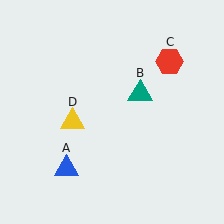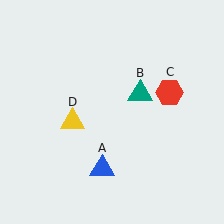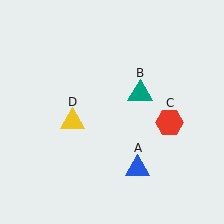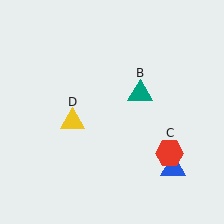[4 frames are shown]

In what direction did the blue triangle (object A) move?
The blue triangle (object A) moved right.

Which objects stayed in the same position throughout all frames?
Teal triangle (object B) and yellow triangle (object D) remained stationary.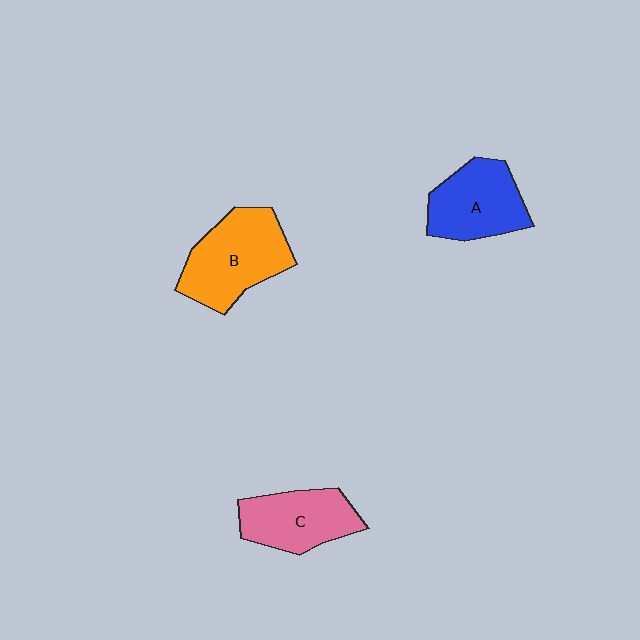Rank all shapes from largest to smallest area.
From largest to smallest: B (orange), A (blue), C (pink).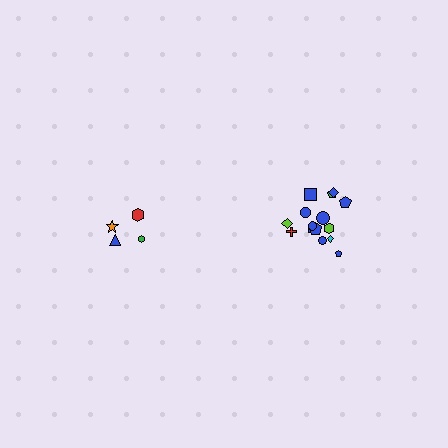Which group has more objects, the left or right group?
The right group.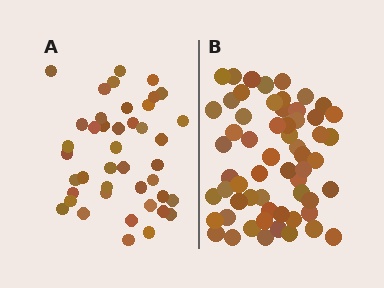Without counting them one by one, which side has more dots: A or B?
Region B (the right region) has more dots.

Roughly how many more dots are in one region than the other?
Region B has approximately 20 more dots than region A.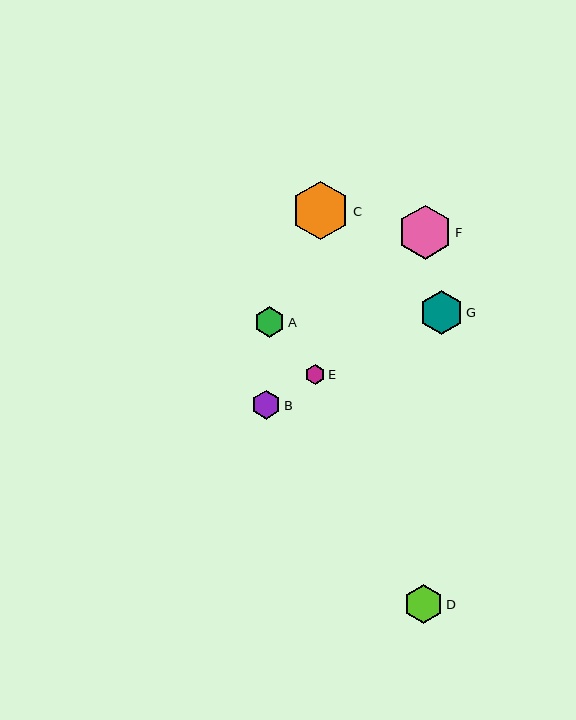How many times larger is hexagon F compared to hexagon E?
Hexagon F is approximately 2.7 times the size of hexagon E.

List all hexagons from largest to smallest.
From largest to smallest: C, F, G, D, A, B, E.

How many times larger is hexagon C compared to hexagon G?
Hexagon C is approximately 1.3 times the size of hexagon G.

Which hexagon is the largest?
Hexagon C is the largest with a size of approximately 59 pixels.